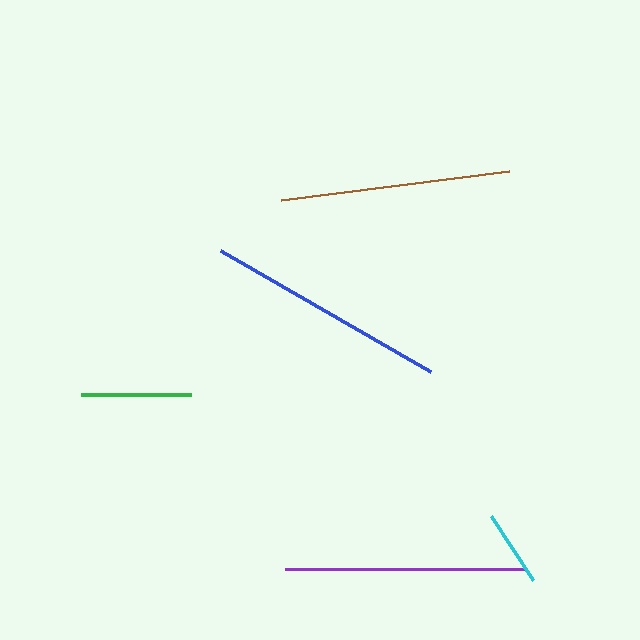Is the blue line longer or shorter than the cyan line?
The blue line is longer than the cyan line.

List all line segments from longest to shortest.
From longest to shortest: blue, purple, brown, green, cyan.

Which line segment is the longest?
The blue line is the longest at approximately 242 pixels.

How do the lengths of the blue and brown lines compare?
The blue and brown lines are approximately the same length.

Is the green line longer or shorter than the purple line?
The purple line is longer than the green line.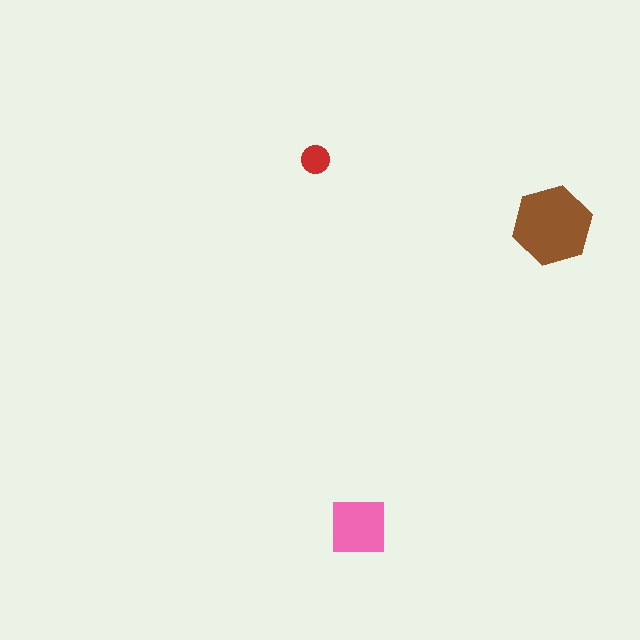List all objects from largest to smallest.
The brown hexagon, the pink square, the red circle.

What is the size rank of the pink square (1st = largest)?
2nd.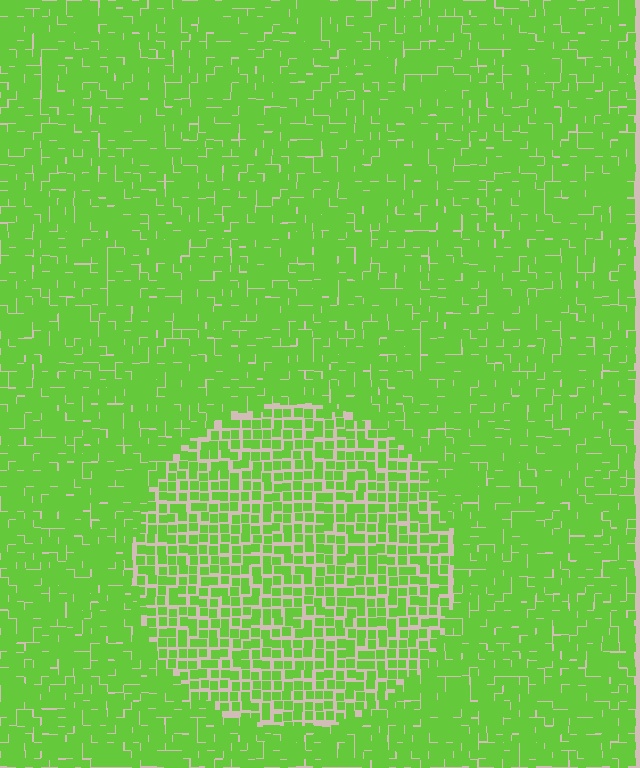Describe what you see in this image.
The image contains small lime elements arranged at two different densities. A circle-shaped region is visible where the elements are less densely packed than the surrounding area.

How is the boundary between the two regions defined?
The boundary is defined by a change in element density (approximately 1.6x ratio). All elements are the same color, size, and shape.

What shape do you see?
I see a circle.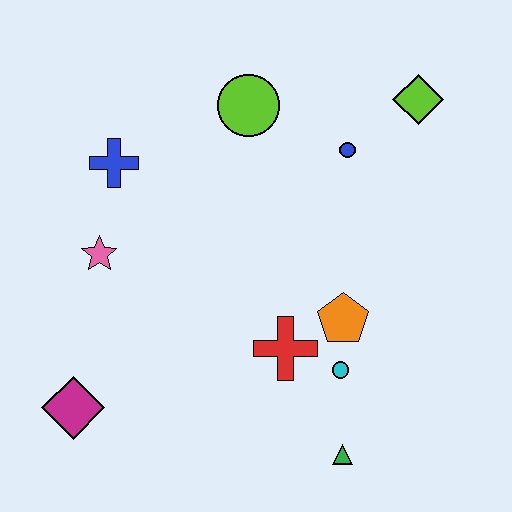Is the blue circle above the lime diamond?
No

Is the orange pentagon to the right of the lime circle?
Yes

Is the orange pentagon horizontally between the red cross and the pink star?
No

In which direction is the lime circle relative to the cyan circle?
The lime circle is above the cyan circle.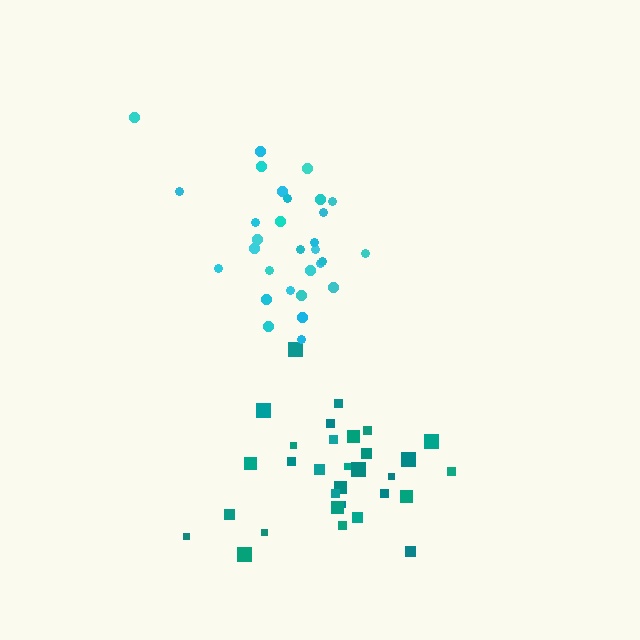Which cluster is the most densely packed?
Cyan.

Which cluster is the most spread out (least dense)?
Teal.